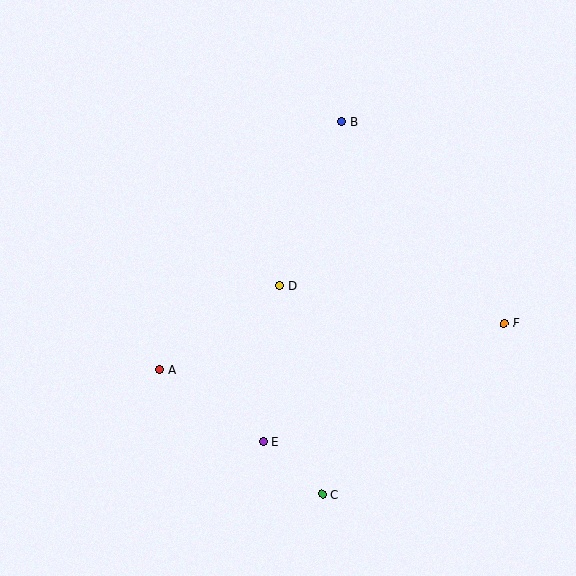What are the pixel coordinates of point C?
Point C is at (322, 494).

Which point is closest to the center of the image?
Point D at (280, 286) is closest to the center.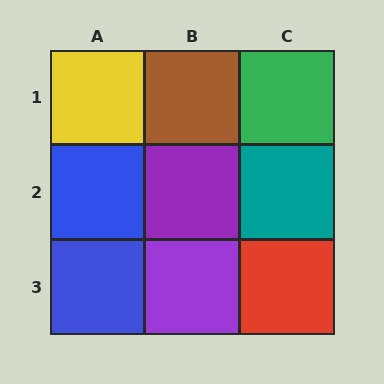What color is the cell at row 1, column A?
Yellow.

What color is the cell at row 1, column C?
Green.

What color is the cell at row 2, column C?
Teal.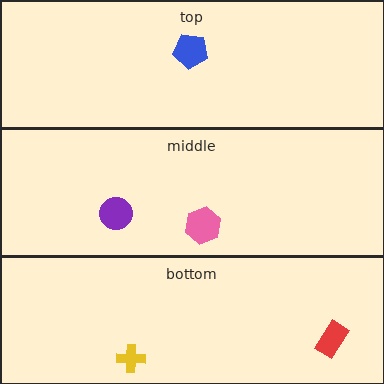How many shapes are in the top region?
1.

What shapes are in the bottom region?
The yellow cross, the red rectangle.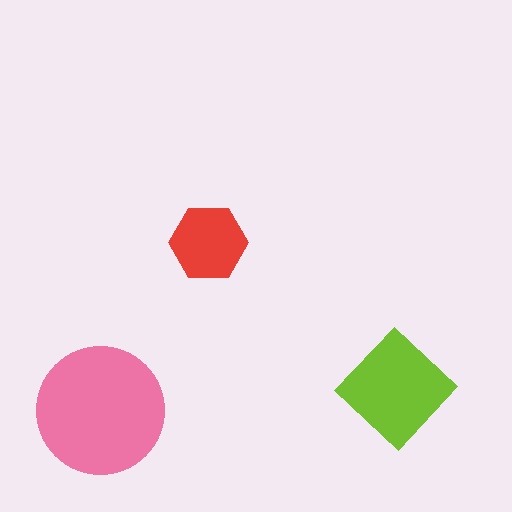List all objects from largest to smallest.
The pink circle, the lime diamond, the red hexagon.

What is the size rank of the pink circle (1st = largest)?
1st.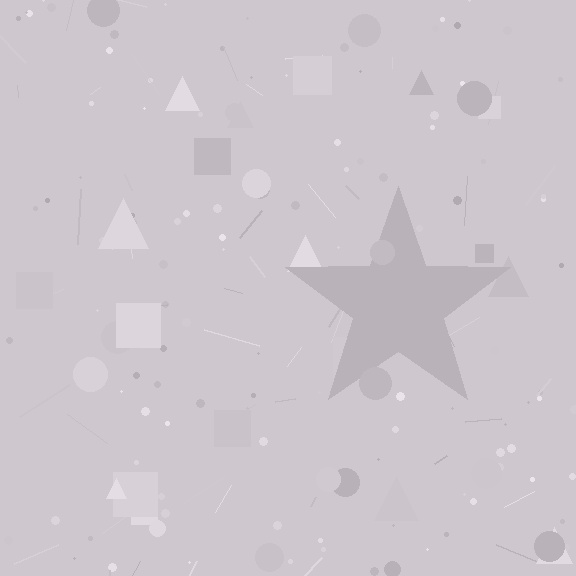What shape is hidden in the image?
A star is hidden in the image.